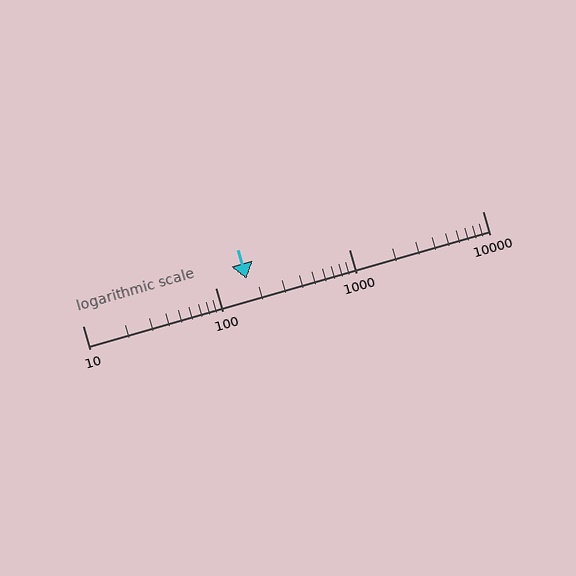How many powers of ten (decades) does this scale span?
The scale spans 3 decades, from 10 to 10000.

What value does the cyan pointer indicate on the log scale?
The pointer indicates approximately 170.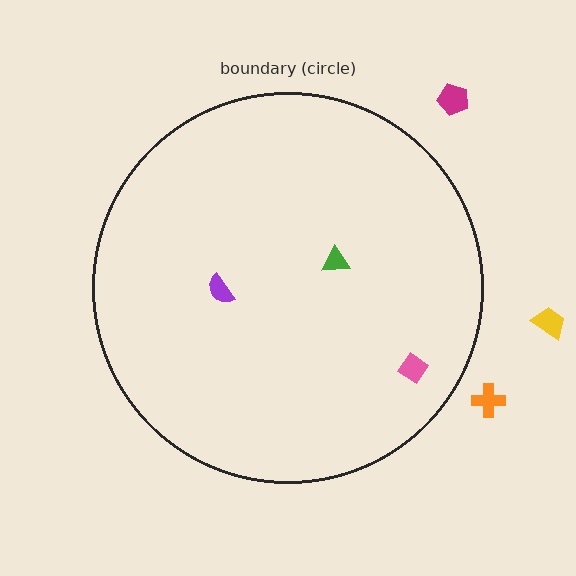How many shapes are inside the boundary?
3 inside, 3 outside.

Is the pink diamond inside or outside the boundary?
Inside.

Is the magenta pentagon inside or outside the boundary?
Outside.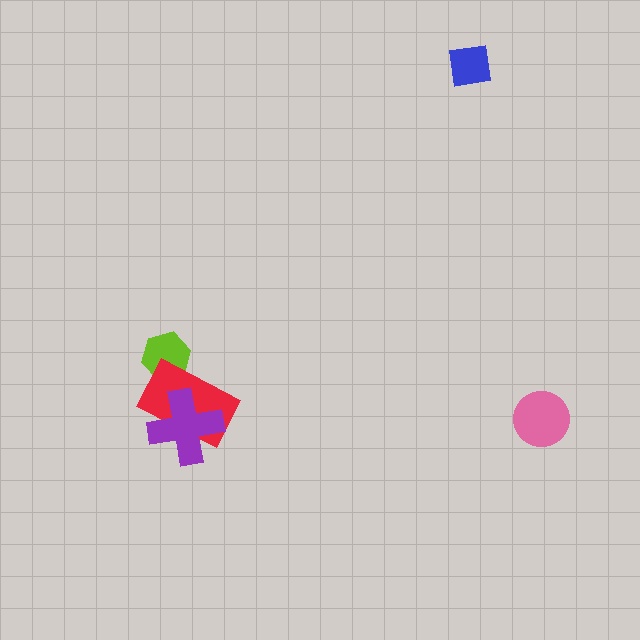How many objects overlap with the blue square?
0 objects overlap with the blue square.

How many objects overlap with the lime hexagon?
1 object overlaps with the lime hexagon.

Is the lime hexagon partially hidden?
Yes, it is partially covered by another shape.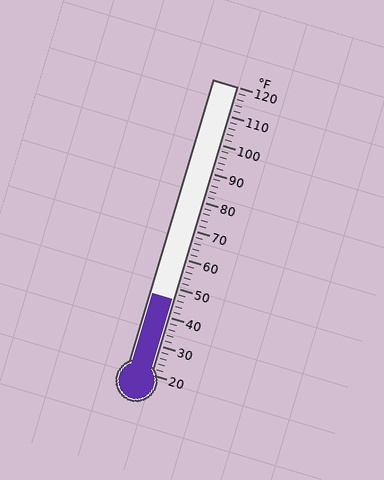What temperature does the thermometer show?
The thermometer shows approximately 46°F.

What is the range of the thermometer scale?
The thermometer scale ranges from 20°F to 120°F.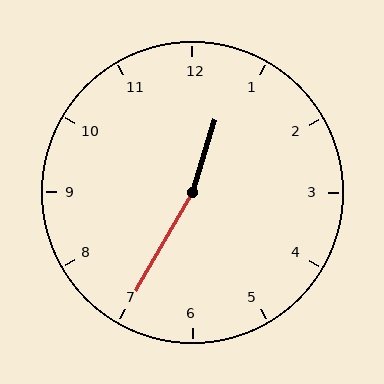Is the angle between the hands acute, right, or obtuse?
It is obtuse.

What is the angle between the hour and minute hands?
Approximately 168 degrees.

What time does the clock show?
12:35.